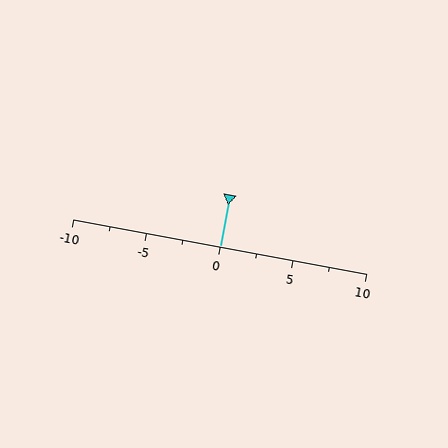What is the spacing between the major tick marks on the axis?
The major ticks are spaced 5 apart.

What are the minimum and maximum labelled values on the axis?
The axis runs from -10 to 10.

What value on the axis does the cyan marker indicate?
The marker indicates approximately 0.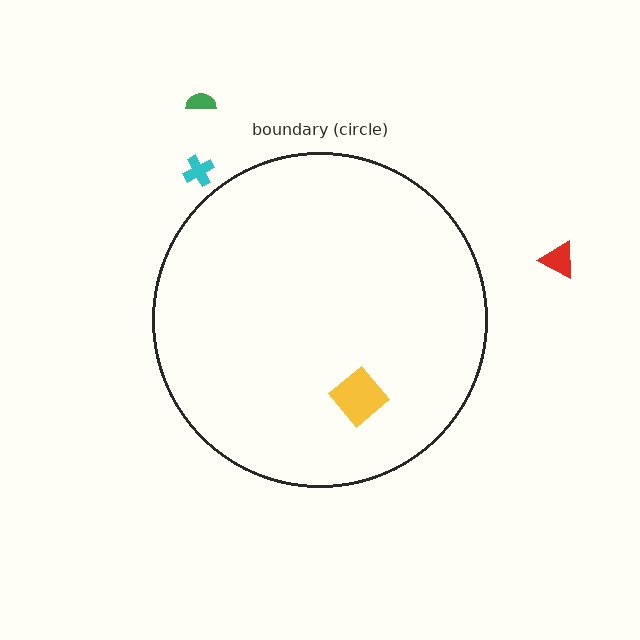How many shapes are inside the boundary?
1 inside, 3 outside.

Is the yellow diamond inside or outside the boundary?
Inside.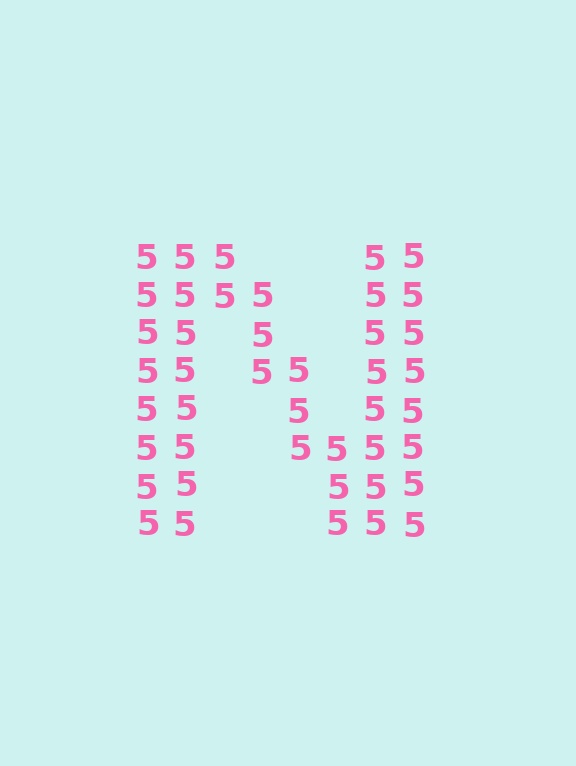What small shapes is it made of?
It is made of small digit 5's.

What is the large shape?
The large shape is the letter N.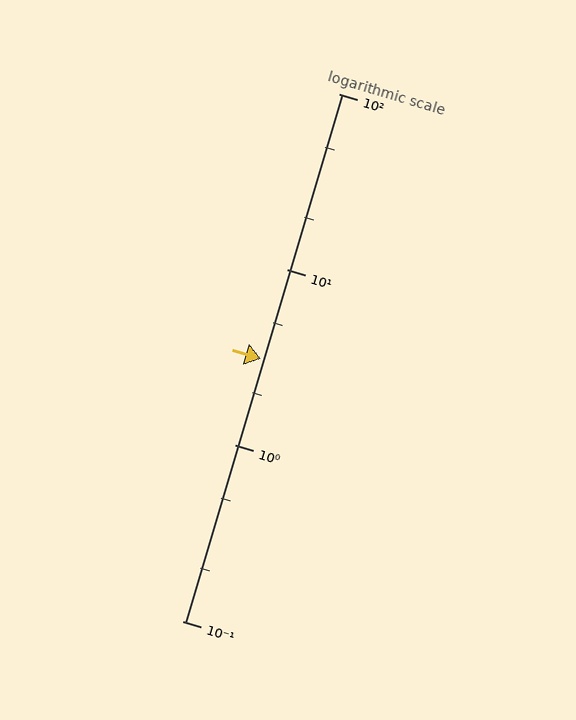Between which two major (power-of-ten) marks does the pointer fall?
The pointer is between 1 and 10.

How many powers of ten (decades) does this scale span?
The scale spans 3 decades, from 0.1 to 100.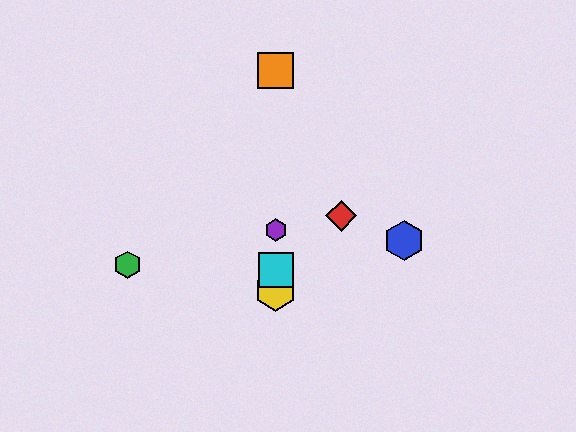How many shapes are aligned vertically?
4 shapes (the yellow hexagon, the purple hexagon, the orange square, the cyan square) are aligned vertically.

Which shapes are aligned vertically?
The yellow hexagon, the purple hexagon, the orange square, the cyan square are aligned vertically.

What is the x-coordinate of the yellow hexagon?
The yellow hexagon is at x≈276.